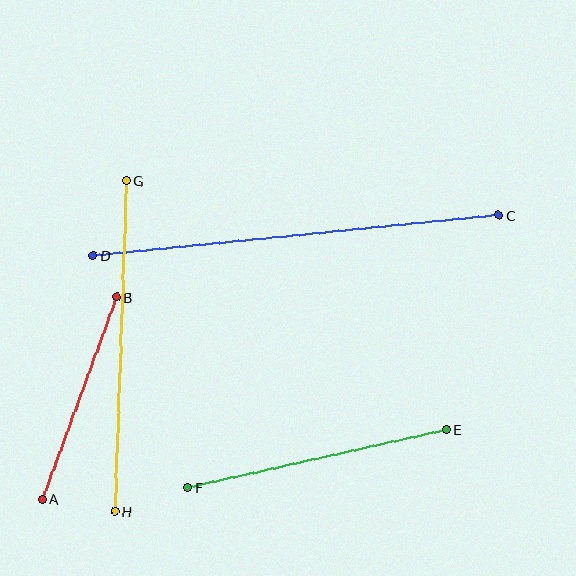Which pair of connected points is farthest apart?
Points C and D are farthest apart.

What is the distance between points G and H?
The distance is approximately 331 pixels.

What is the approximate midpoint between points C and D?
The midpoint is at approximately (296, 235) pixels.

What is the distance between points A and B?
The distance is approximately 215 pixels.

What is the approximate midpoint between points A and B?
The midpoint is at approximately (80, 398) pixels.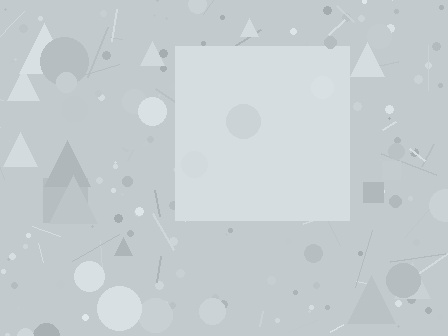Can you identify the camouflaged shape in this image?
The camouflaged shape is a square.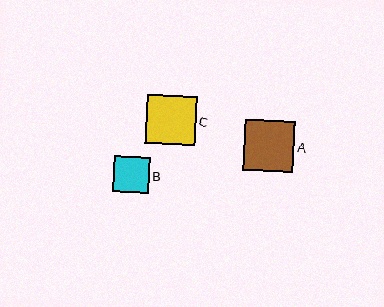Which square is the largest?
Square A is the largest with a size of approximately 51 pixels.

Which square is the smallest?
Square B is the smallest with a size of approximately 35 pixels.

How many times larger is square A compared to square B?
Square A is approximately 1.4 times the size of square B.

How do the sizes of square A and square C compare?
Square A and square C are approximately the same size.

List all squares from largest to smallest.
From largest to smallest: A, C, B.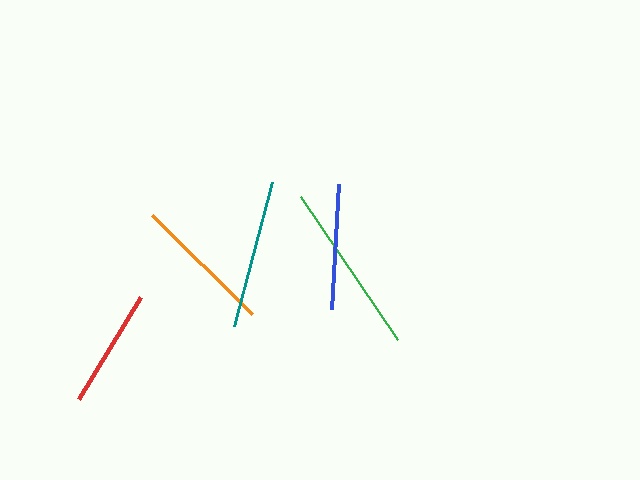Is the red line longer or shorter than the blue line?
The blue line is longer than the red line.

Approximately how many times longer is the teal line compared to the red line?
The teal line is approximately 1.3 times the length of the red line.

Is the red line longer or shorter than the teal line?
The teal line is longer than the red line.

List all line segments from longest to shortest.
From longest to shortest: green, teal, orange, blue, red.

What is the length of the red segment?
The red segment is approximately 119 pixels long.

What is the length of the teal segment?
The teal segment is approximately 149 pixels long.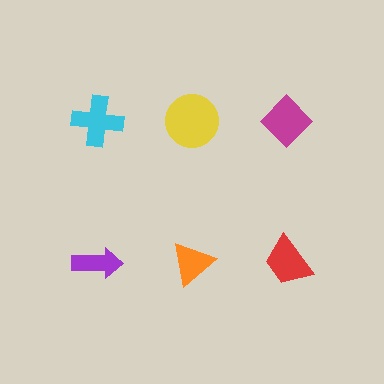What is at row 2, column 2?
An orange triangle.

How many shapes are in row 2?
3 shapes.